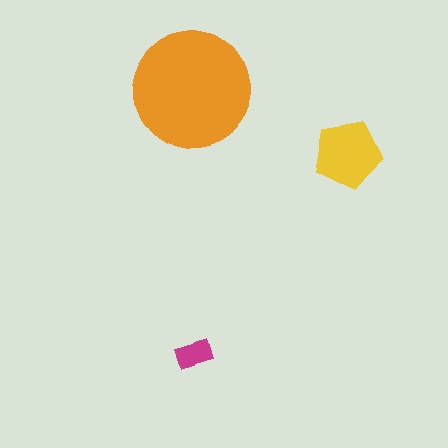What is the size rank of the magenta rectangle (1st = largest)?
3rd.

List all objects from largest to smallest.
The orange circle, the yellow pentagon, the magenta rectangle.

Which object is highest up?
The orange circle is topmost.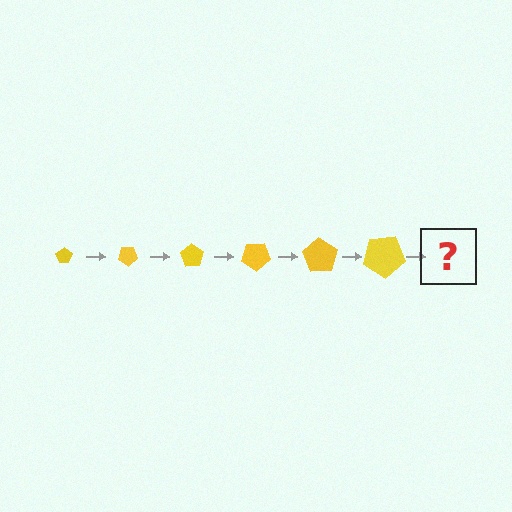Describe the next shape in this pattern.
It should be a pentagon, larger than the previous one and rotated 210 degrees from the start.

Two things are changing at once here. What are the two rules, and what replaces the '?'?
The two rules are that the pentagon grows larger each step and it rotates 35 degrees each step. The '?' should be a pentagon, larger than the previous one and rotated 210 degrees from the start.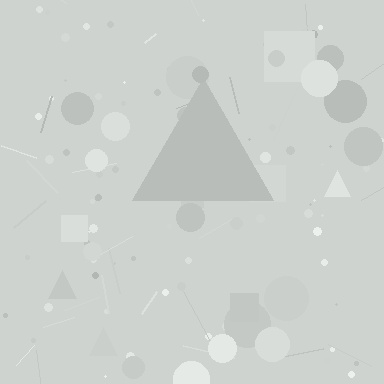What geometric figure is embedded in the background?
A triangle is embedded in the background.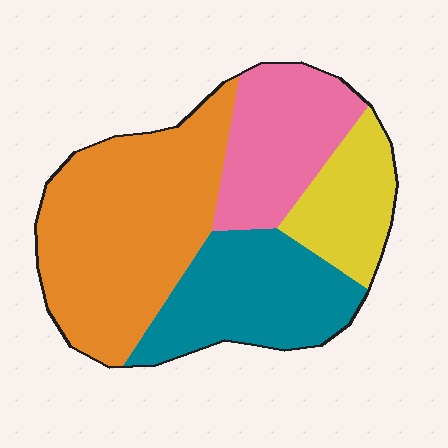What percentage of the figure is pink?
Pink takes up about one fifth (1/5) of the figure.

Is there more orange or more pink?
Orange.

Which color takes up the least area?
Yellow, at roughly 15%.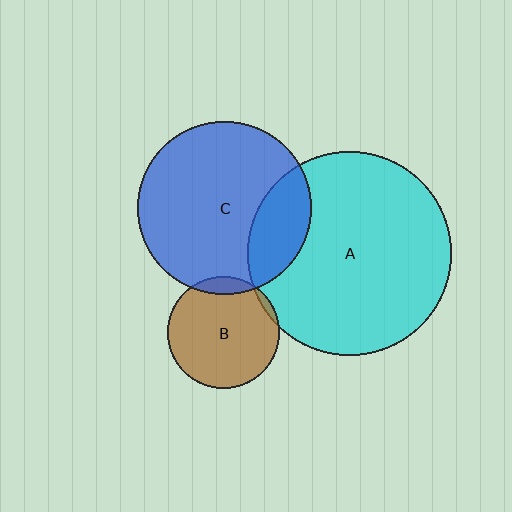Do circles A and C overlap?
Yes.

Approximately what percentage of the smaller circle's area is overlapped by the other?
Approximately 20%.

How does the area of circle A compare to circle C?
Approximately 1.4 times.